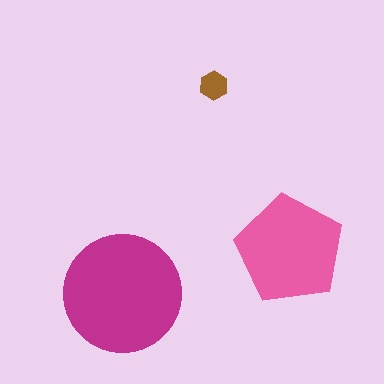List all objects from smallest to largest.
The brown hexagon, the pink pentagon, the magenta circle.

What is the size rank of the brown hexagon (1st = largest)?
3rd.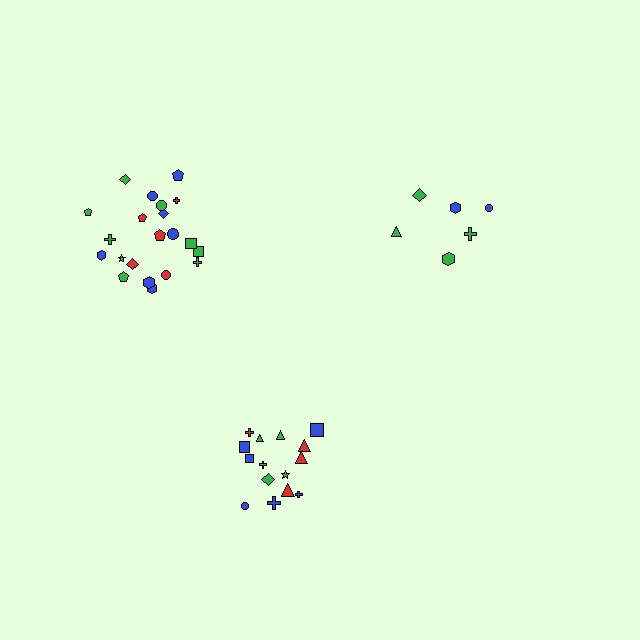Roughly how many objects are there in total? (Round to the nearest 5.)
Roughly 45 objects in total.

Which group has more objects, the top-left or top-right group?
The top-left group.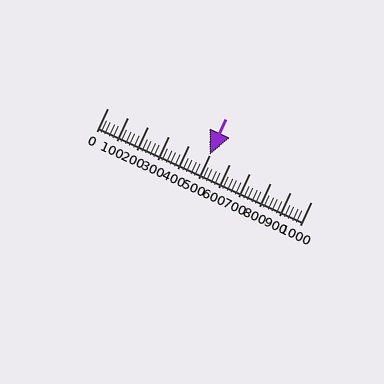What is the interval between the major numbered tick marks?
The major tick marks are spaced 100 units apart.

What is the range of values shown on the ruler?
The ruler shows values from 0 to 1000.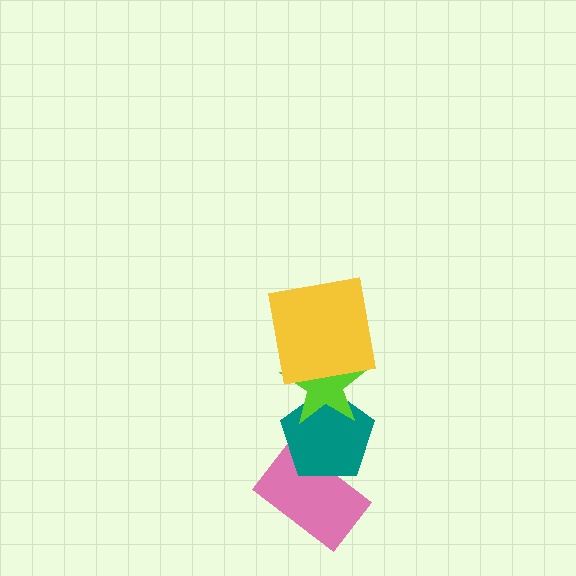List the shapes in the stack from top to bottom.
From top to bottom: the yellow square, the lime star, the teal pentagon, the pink rectangle.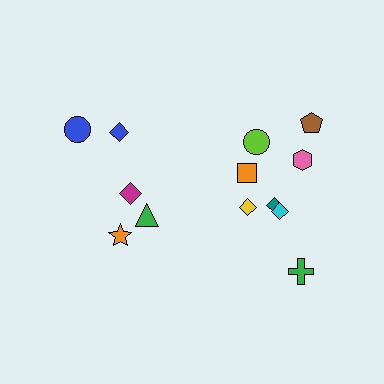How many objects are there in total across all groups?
There are 13 objects.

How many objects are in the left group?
There are 5 objects.